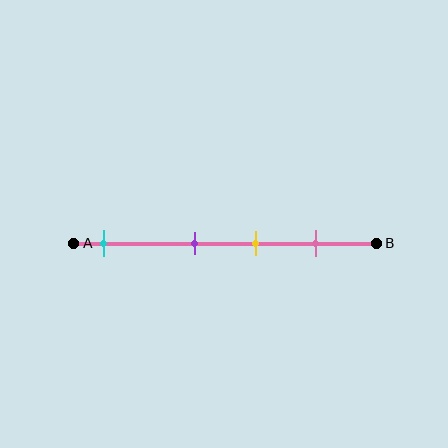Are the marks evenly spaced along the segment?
No, the marks are not evenly spaced.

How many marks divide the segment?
There are 4 marks dividing the segment.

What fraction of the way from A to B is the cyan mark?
The cyan mark is approximately 10% (0.1) of the way from A to B.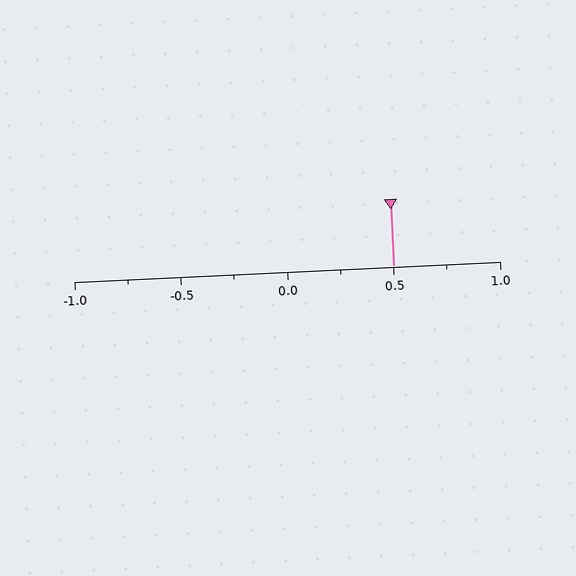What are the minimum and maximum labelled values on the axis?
The axis runs from -1.0 to 1.0.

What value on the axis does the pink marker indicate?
The marker indicates approximately 0.5.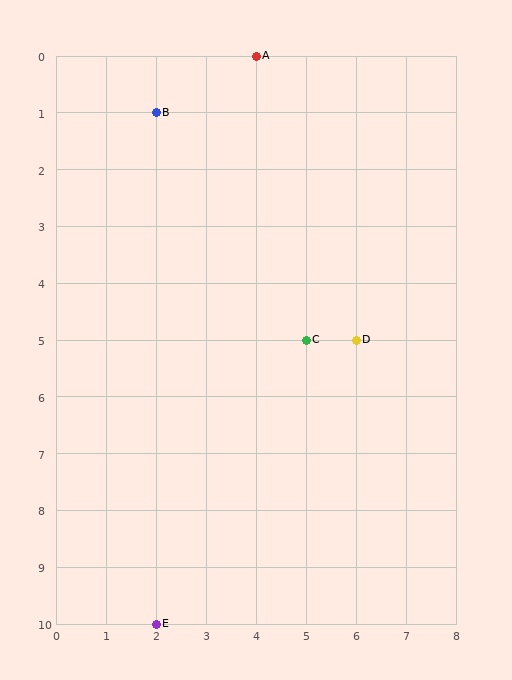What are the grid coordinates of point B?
Point B is at grid coordinates (2, 1).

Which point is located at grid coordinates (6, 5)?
Point D is at (6, 5).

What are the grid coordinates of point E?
Point E is at grid coordinates (2, 10).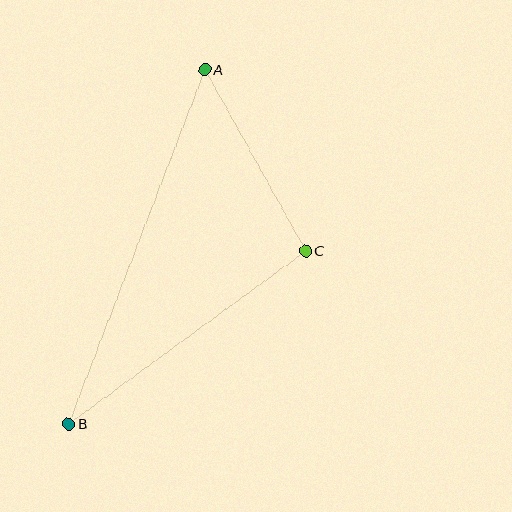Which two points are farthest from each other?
Points A and B are farthest from each other.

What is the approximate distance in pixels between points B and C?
The distance between B and C is approximately 293 pixels.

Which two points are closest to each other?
Points A and C are closest to each other.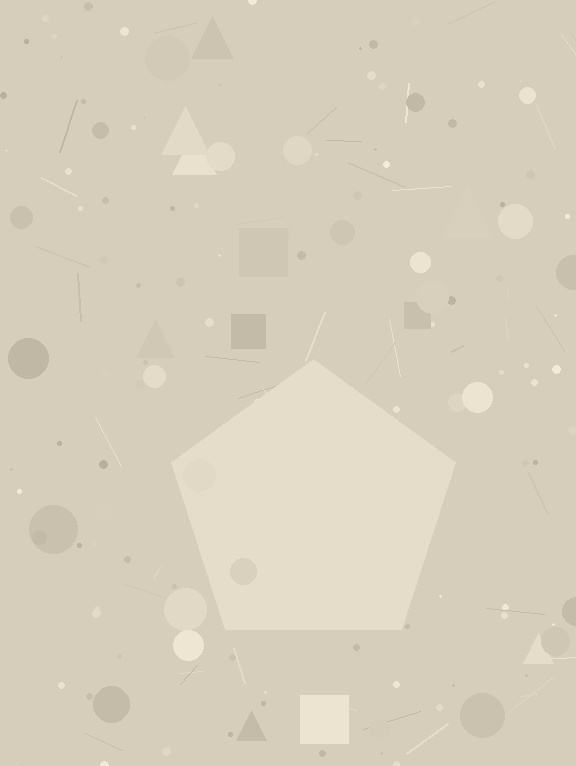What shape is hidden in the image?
A pentagon is hidden in the image.